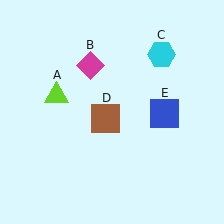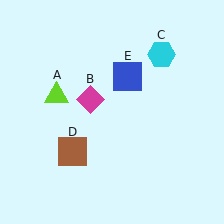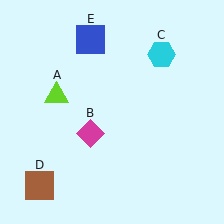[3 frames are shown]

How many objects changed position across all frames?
3 objects changed position: magenta diamond (object B), brown square (object D), blue square (object E).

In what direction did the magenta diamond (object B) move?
The magenta diamond (object B) moved down.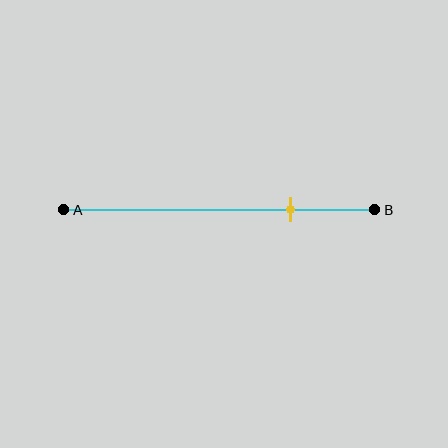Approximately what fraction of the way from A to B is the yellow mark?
The yellow mark is approximately 75% of the way from A to B.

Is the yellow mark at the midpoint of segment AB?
No, the mark is at about 75% from A, not at the 50% midpoint.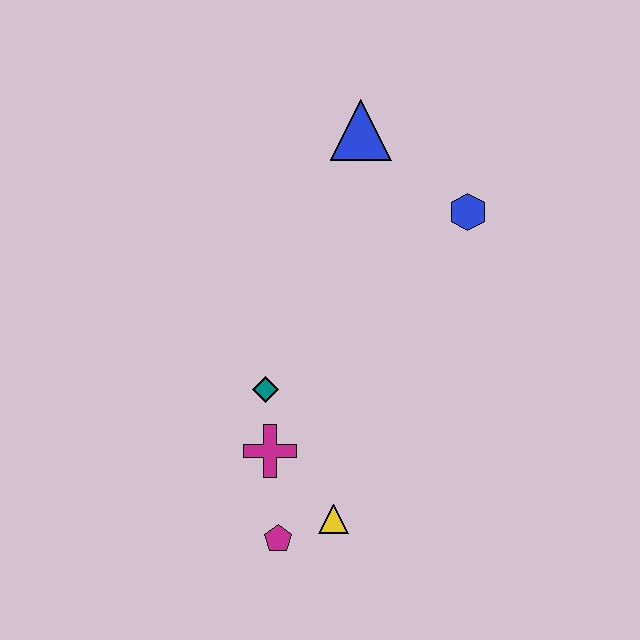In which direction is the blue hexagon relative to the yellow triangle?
The blue hexagon is above the yellow triangle.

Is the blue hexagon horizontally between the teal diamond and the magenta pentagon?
No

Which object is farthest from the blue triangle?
The magenta pentagon is farthest from the blue triangle.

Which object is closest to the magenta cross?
The teal diamond is closest to the magenta cross.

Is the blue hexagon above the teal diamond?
Yes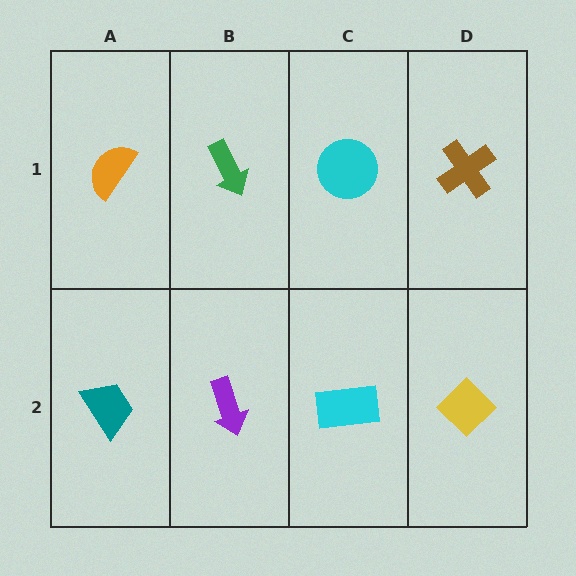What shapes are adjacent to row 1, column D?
A yellow diamond (row 2, column D), a cyan circle (row 1, column C).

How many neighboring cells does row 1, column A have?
2.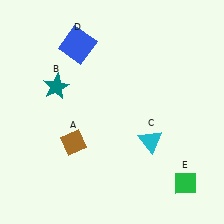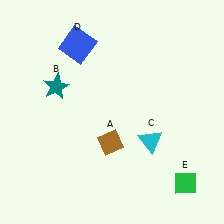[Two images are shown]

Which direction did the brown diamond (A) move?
The brown diamond (A) moved right.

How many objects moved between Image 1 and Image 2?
1 object moved between the two images.